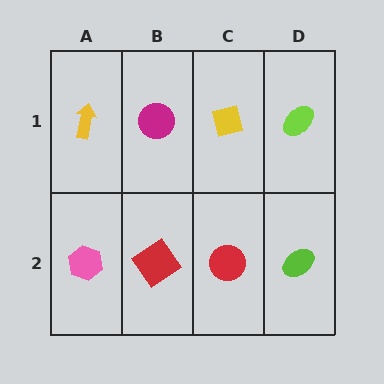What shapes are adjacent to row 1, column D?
A lime ellipse (row 2, column D), a yellow square (row 1, column C).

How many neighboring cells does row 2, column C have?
3.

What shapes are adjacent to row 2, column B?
A magenta circle (row 1, column B), a pink hexagon (row 2, column A), a red circle (row 2, column C).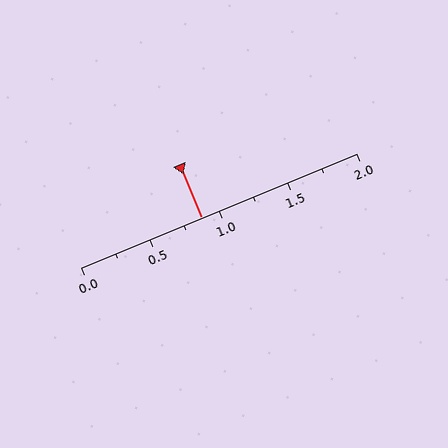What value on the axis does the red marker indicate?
The marker indicates approximately 0.88.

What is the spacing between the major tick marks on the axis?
The major ticks are spaced 0.5 apart.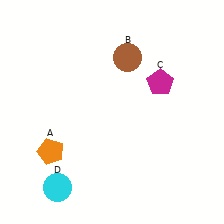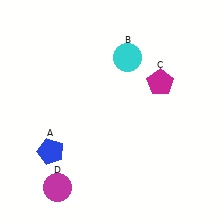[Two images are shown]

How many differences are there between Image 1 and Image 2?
There are 3 differences between the two images.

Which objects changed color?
A changed from orange to blue. B changed from brown to cyan. D changed from cyan to magenta.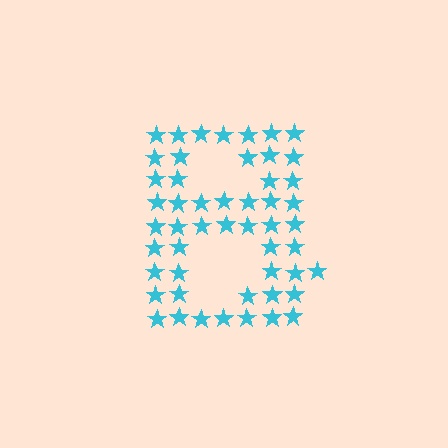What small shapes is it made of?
It is made of small stars.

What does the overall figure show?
The overall figure shows the letter B.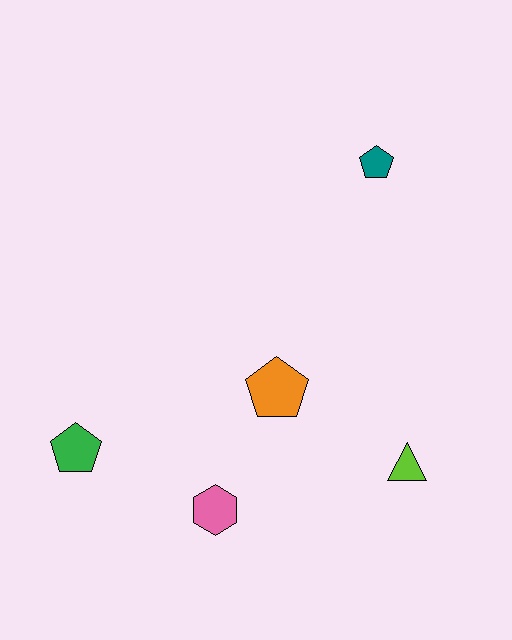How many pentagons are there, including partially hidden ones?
There are 3 pentagons.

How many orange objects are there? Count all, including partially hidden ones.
There is 1 orange object.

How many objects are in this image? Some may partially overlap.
There are 5 objects.